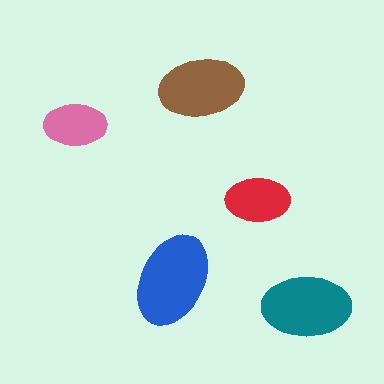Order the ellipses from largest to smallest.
the blue one, the teal one, the brown one, the red one, the pink one.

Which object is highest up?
The brown ellipse is topmost.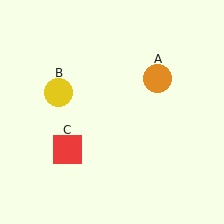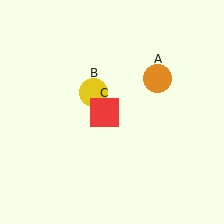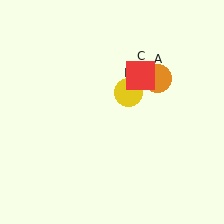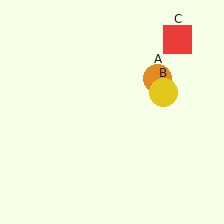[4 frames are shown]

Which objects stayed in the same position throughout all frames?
Orange circle (object A) remained stationary.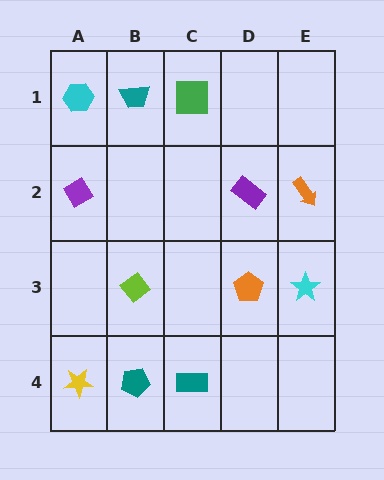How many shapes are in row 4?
3 shapes.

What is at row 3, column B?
A lime diamond.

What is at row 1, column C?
A green square.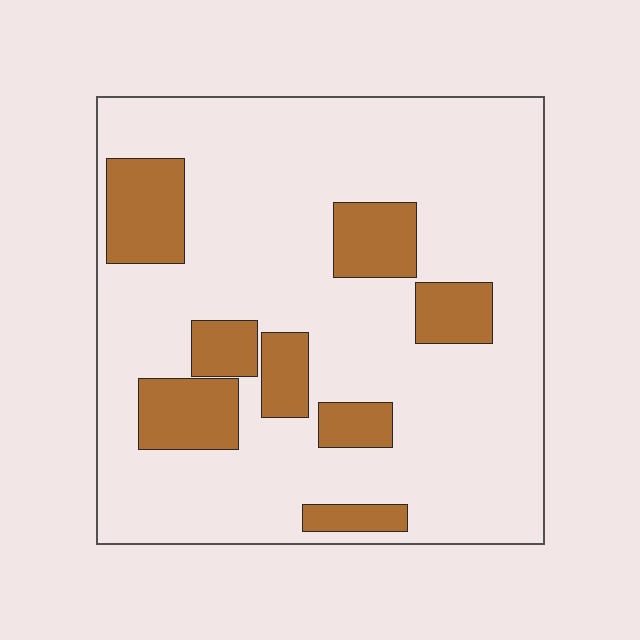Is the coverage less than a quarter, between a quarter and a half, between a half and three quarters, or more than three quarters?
Less than a quarter.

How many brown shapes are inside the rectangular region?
8.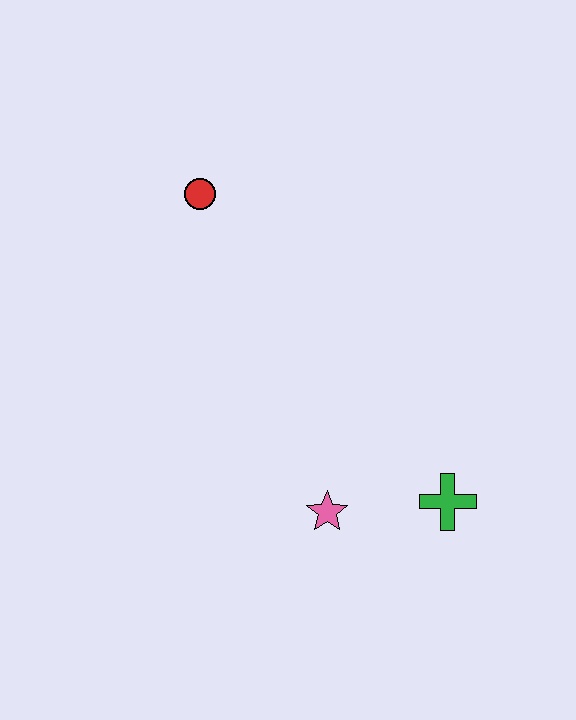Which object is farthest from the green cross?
The red circle is farthest from the green cross.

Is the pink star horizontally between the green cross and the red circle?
Yes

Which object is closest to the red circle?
The pink star is closest to the red circle.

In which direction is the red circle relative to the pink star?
The red circle is above the pink star.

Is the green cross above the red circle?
No